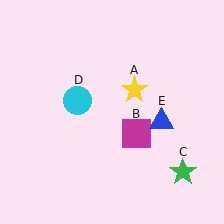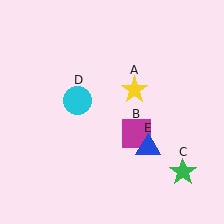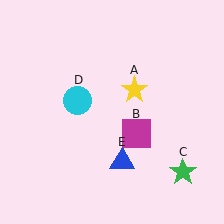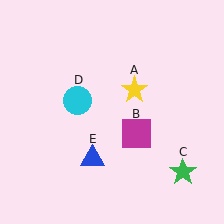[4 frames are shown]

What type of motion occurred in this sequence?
The blue triangle (object E) rotated clockwise around the center of the scene.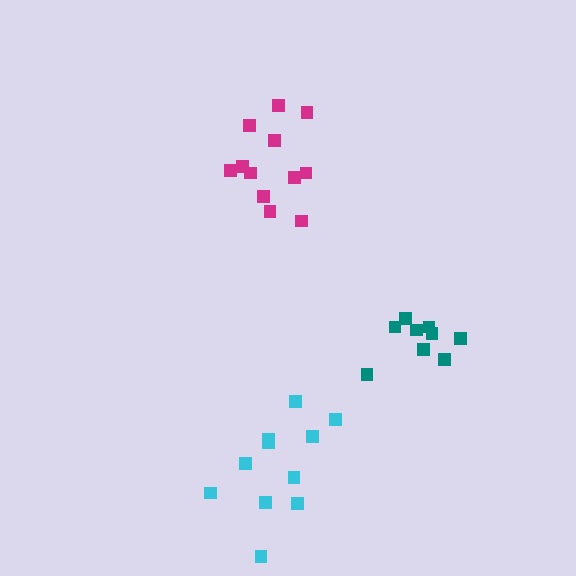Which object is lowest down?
The cyan cluster is bottommost.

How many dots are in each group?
Group 1: 9 dots, Group 2: 11 dots, Group 3: 12 dots (32 total).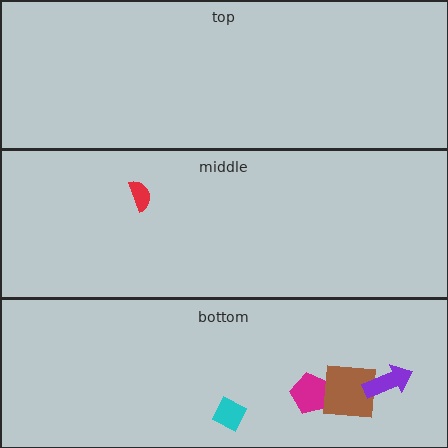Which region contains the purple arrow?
The bottom region.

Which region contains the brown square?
The bottom region.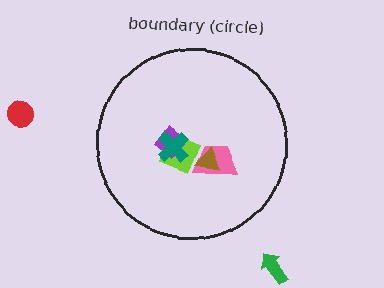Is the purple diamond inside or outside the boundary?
Inside.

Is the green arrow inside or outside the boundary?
Outside.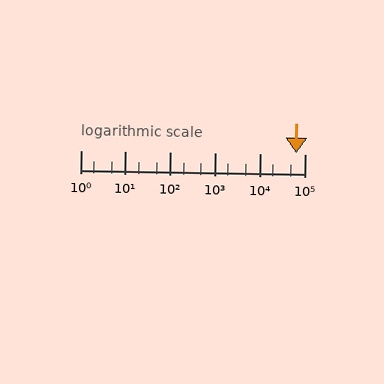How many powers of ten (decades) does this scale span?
The scale spans 5 decades, from 1 to 100000.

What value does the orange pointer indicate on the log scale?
The pointer indicates approximately 65000.